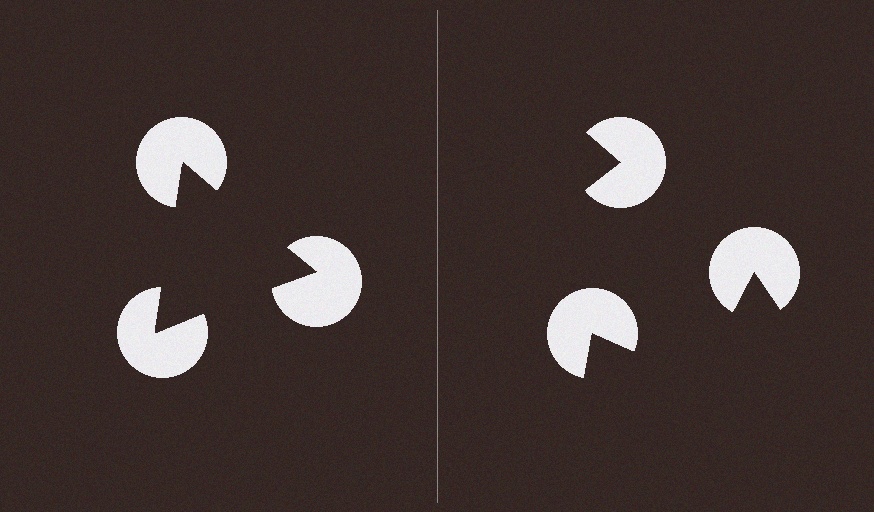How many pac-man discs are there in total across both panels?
6 — 3 on each side.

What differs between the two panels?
The pac-man discs are positioned identically on both sides; only the wedge orientations differ. On the left they align to a triangle; on the right they are misaligned.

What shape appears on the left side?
An illusory triangle.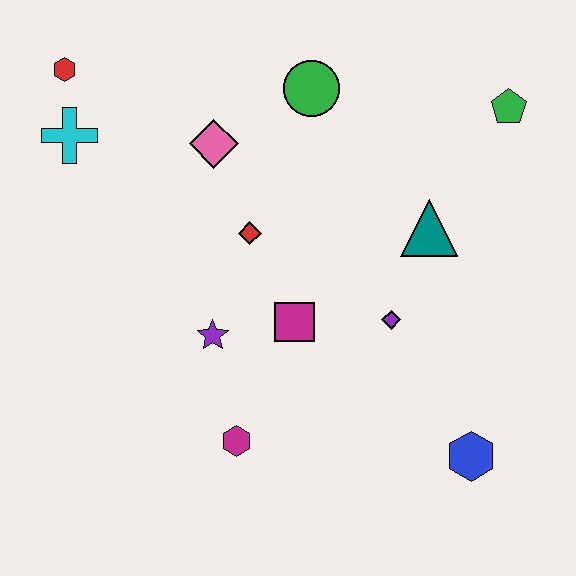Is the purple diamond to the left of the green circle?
No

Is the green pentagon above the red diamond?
Yes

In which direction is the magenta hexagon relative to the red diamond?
The magenta hexagon is below the red diamond.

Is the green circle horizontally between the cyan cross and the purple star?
No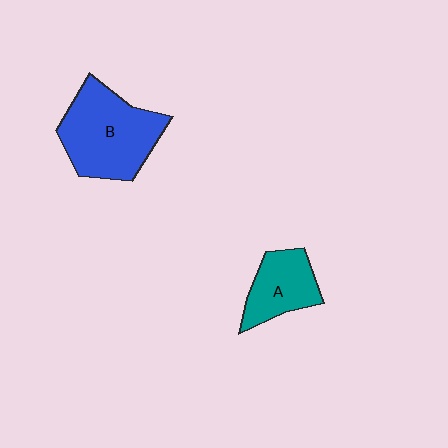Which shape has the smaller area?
Shape A (teal).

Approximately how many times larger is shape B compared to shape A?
Approximately 1.8 times.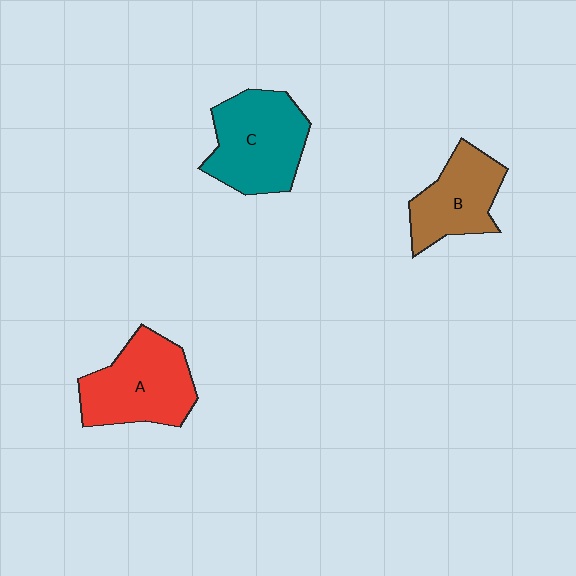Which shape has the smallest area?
Shape B (brown).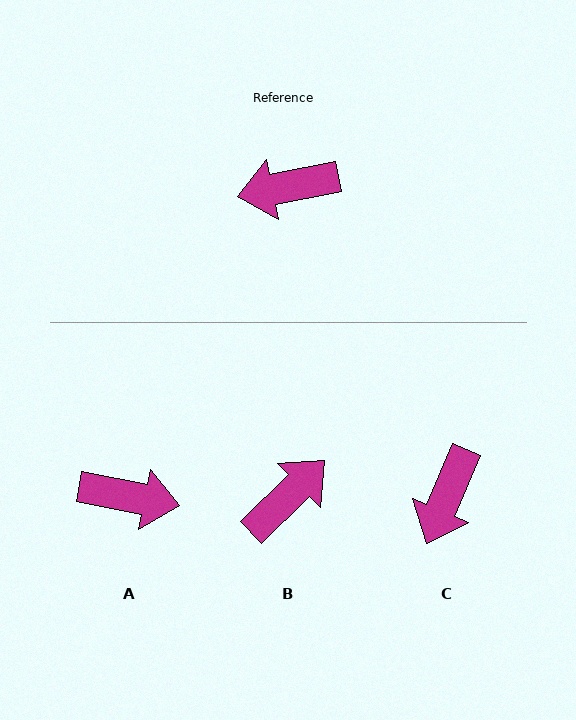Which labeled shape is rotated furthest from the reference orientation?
A, about 158 degrees away.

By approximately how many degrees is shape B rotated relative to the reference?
Approximately 147 degrees clockwise.